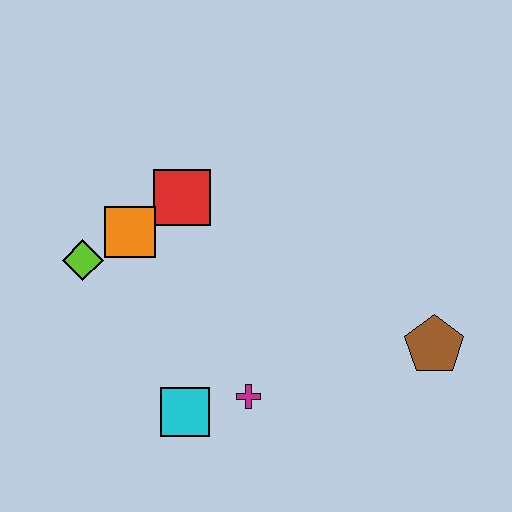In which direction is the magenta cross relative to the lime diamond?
The magenta cross is to the right of the lime diamond.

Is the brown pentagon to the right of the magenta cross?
Yes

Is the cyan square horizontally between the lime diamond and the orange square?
No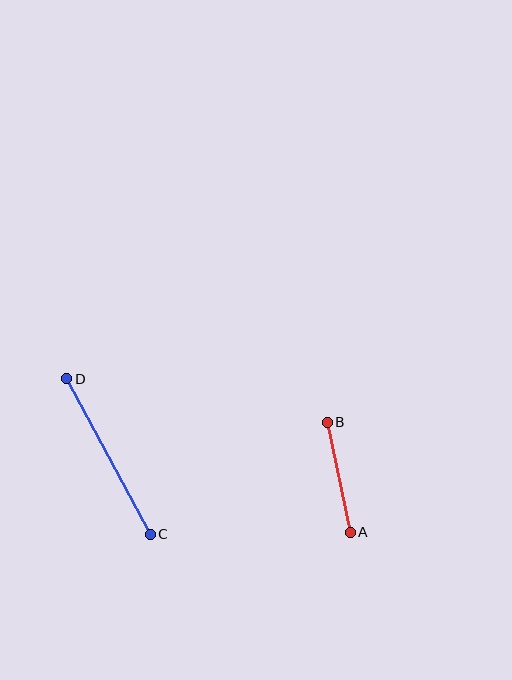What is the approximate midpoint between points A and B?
The midpoint is at approximately (339, 477) pixels.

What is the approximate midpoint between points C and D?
The midpoint is at approximately (108, 457) pixels.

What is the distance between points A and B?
The distance is approximately 113 pixels.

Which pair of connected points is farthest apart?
Points C and D are farthest apart.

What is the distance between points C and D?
The distance is approximately 177 pixels.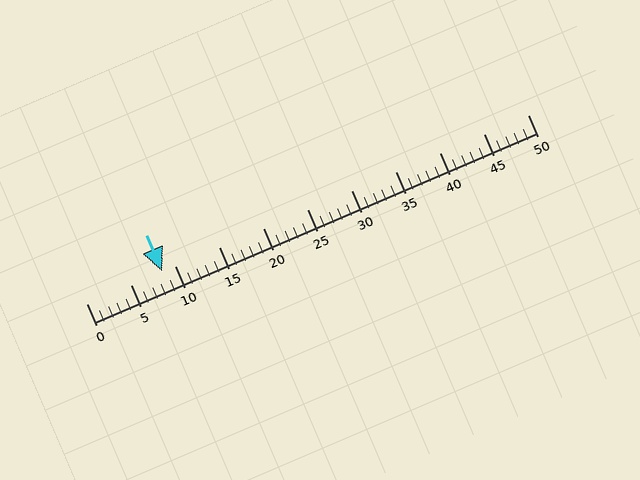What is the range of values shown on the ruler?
The ruler shows values from 0 to 50.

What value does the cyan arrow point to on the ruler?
The cyan arrow points to approximately 9.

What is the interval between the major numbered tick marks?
The major tick marks are spaced 5 units apart.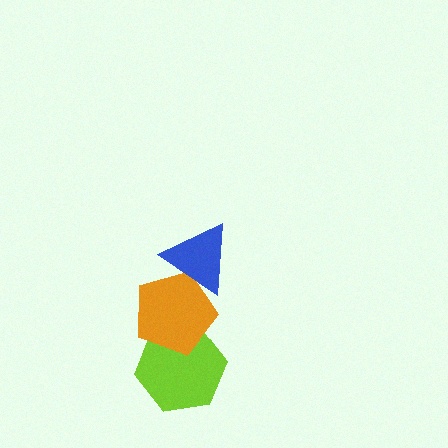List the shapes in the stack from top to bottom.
From top to bottom: the blue triangle, the orange pentagon, the lime hexagon.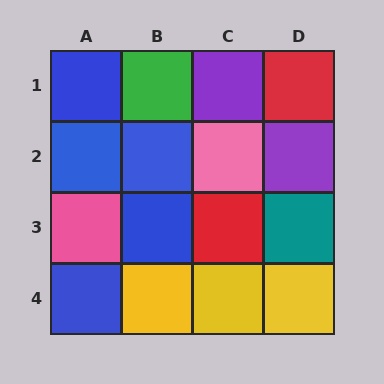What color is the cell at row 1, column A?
Blue.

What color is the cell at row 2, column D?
Purple.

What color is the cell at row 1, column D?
Red.